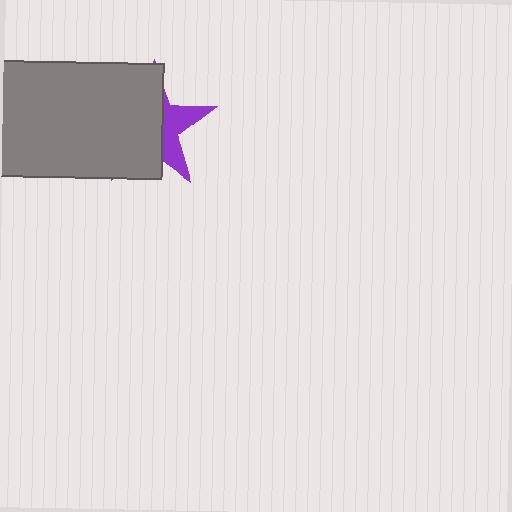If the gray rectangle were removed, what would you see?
You would see the complete purple star.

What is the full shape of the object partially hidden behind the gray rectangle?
The partially hidden object is a purple star.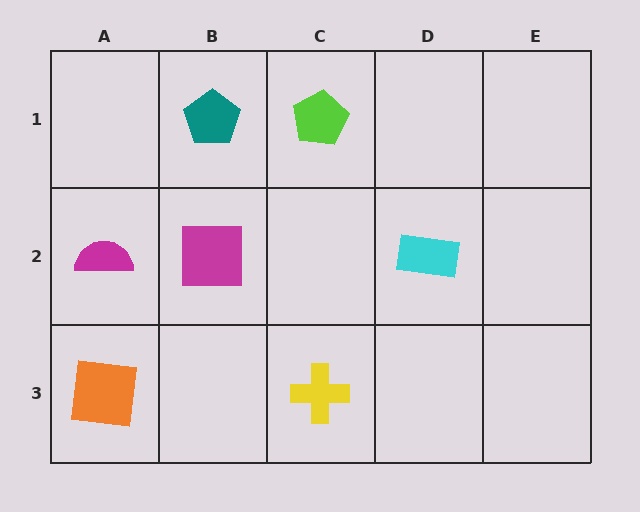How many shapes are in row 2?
3 shapes.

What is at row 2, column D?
A cyan rectangle.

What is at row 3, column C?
A yellow cross.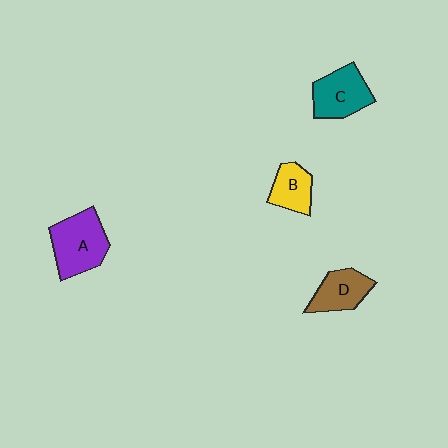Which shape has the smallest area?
Shape B (yellow).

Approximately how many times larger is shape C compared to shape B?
Approximately 1.4 times.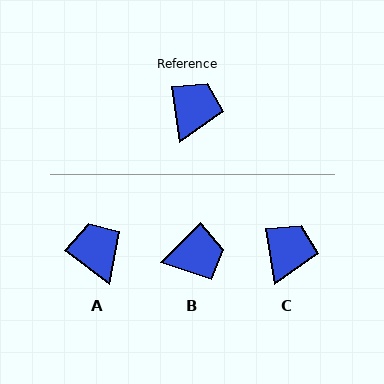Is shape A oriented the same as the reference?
No, it is off by about 43 degrees.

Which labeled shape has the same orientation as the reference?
C.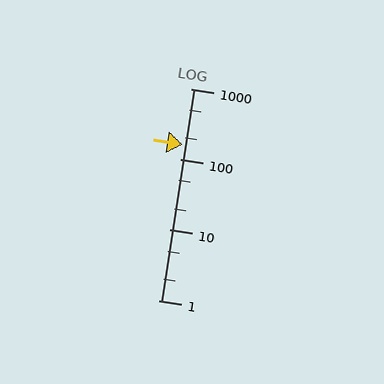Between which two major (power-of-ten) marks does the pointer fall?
The pointer is between 100 and 1000.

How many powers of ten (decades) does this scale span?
The scale spans 3 decades, from 1 to 1000.